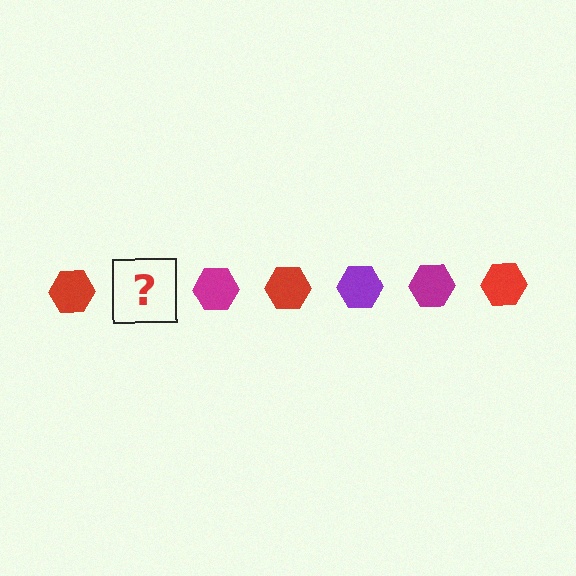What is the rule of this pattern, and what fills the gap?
The rule is that the pattern cycles through red, purple, magenta hexagons. The gap should be filled with a purple hexagon.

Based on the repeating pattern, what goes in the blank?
The blank should be a purple hexagon.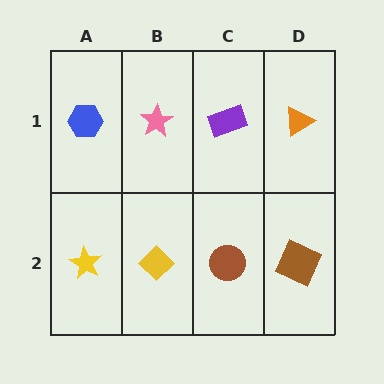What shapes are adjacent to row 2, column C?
A purple rectangle (row 1, column C), a yellow diamond (row 2, column B), a brown square (row 2, column D).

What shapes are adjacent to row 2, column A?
A blue hexagon (row 1, column A), a yellow diamond (row 2, column B).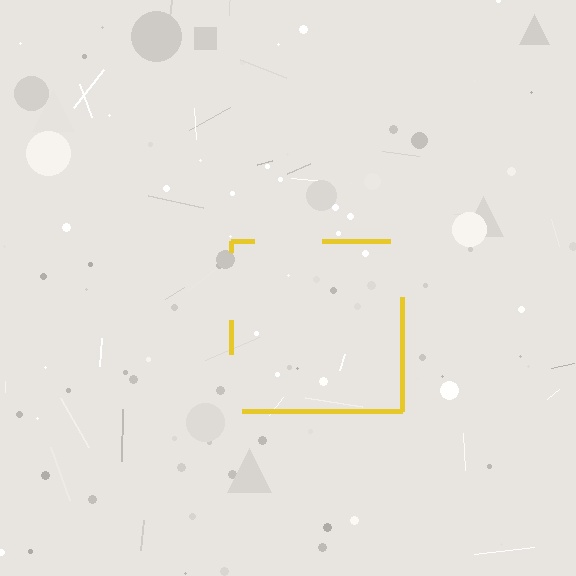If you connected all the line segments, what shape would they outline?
They would outline a square.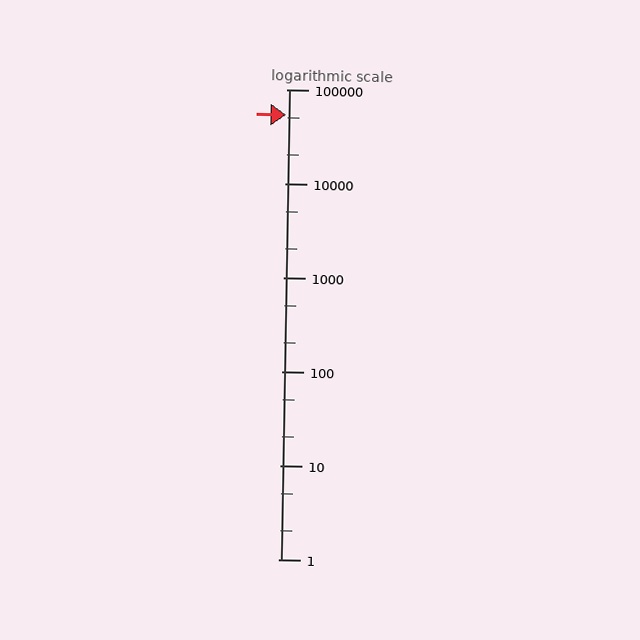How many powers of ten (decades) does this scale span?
The scale spans 5 decades, from 1 to 100000.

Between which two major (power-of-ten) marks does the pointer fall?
The pointer is between 10000 and 100000.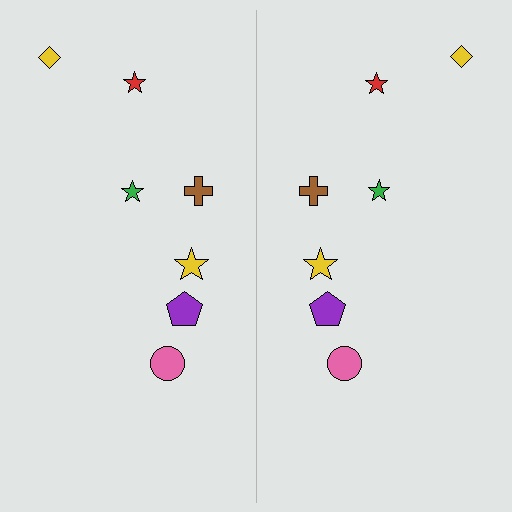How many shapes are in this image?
There are 14 shapes in this image.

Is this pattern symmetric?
Yes, this pattern has bilateral (reflection) symmetry.